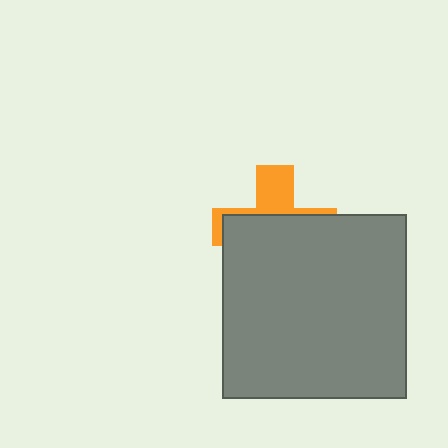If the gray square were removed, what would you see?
You would see the complete orange cross.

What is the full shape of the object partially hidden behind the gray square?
The partially hidden object is an orange cross.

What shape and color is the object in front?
The object in front is a gray square.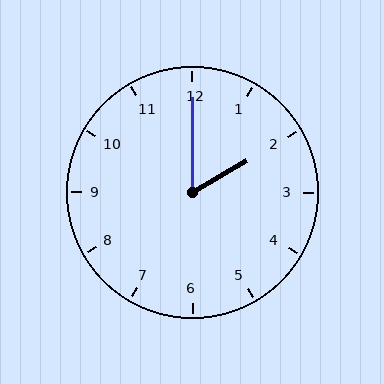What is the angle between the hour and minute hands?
Approximately 60 degrees.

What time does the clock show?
2:00.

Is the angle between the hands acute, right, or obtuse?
It is acute.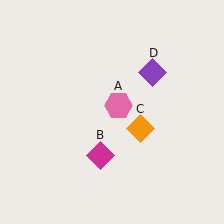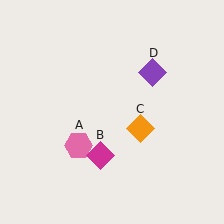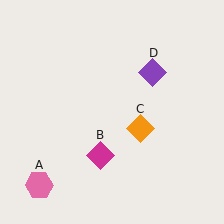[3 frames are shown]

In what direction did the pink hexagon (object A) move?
The pink hexagon (object A) moved down and to the left.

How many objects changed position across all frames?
1 object changed position: pink hexagon (object A).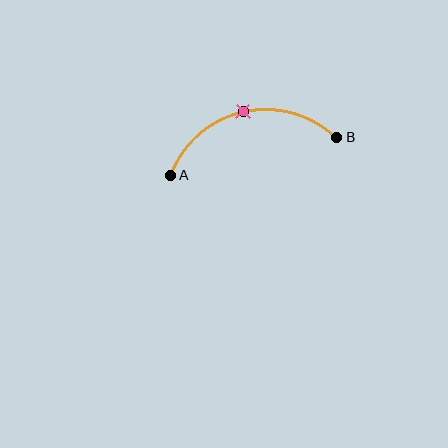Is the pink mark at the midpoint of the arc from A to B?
Yes. The pink mark lies on the arc at equal arc-length from both A and B — it is the arc midpoint.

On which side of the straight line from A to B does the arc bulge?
The arc bulges above the straight line connecting A and B.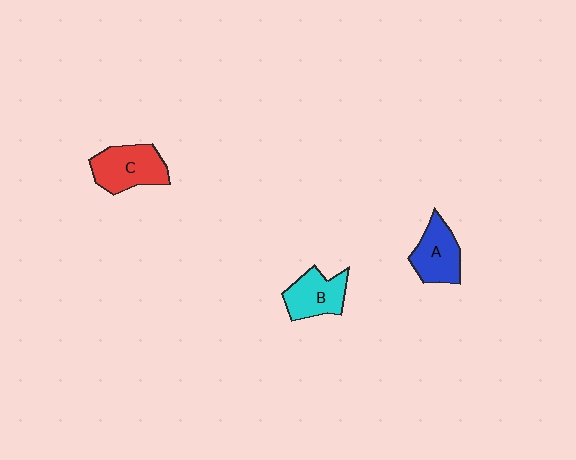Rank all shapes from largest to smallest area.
From largest to smallest: C (red), A (blue), B (cyan).